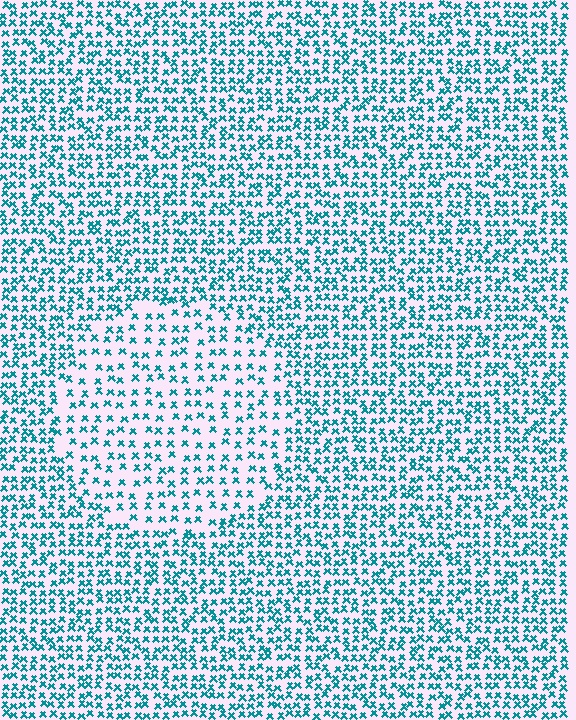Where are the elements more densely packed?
The elements are more densely packed outside the circle boundary.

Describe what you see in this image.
The image contains small teal elements arranged at two different densities. A circle-shaped region is visible where the elements are less densely packed than the surrounding area.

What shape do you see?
I see a circle.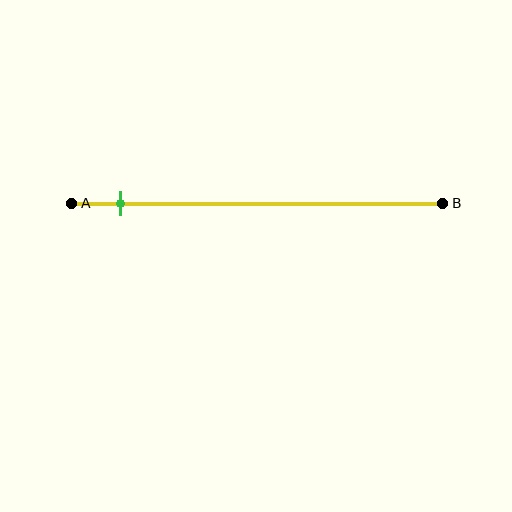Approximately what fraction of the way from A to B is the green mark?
The green mark is approximately 15% of the way from A to B.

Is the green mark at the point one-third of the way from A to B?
No, the mark is at about 15% from A, not at the 33% one-third point.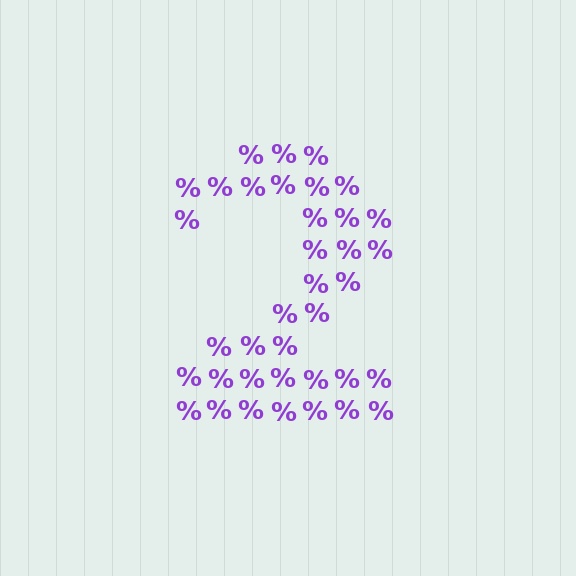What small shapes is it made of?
It is made of small percent signs.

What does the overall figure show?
The overall figure shows the digit 2.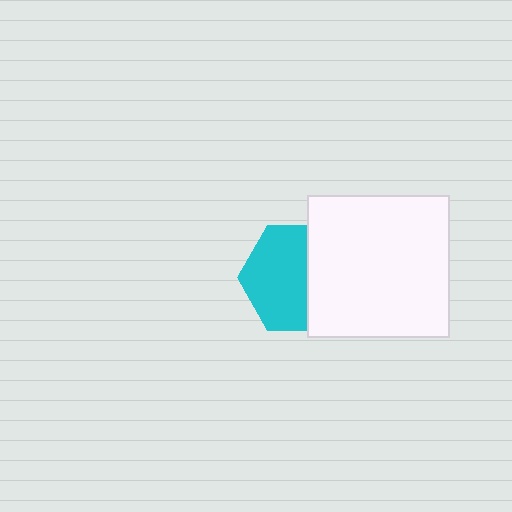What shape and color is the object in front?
The object in front is a white square.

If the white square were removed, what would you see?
You would see the complete cyan hexagon.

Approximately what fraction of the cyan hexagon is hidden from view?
Roughly 40% of the cyan hexagon is hidden behind the white square.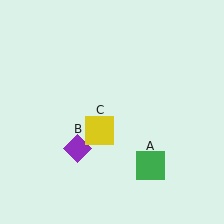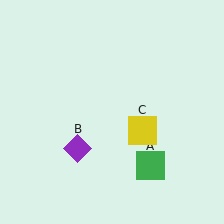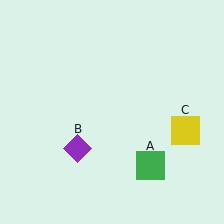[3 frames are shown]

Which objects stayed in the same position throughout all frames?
Green square (object A) and purple diamond (object B) remained stationary.